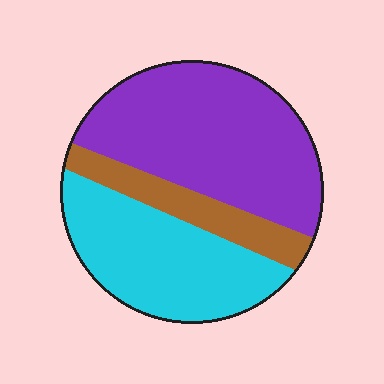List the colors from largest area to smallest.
From largest to smallest: purple, cyan, brown.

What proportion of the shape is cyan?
Cyan covers 36% of the shape.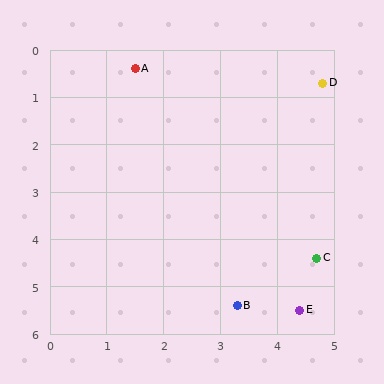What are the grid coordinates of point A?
Point A is at approximately (1.5, 0.4).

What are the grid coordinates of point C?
Point C is at approximately (4.7, 4.4).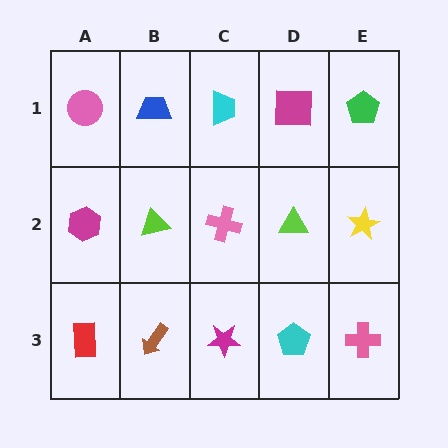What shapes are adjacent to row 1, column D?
A lime triangle (row 2, column D), a cyan trapezoid (row 1, column C), a green pentagon (row 1, column E).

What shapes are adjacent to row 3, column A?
A magenta hexagon (row 2, column A), a brown arrow (row 3, column B).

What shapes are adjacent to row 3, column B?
A lime triangle (row 2, column B), a red rectangle (row 3, column A), a magenta star (row 3, column C).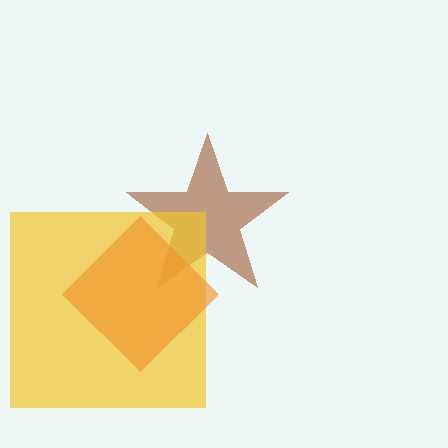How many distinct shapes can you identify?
There are 3 distinct shapes: a brown star, a yellow square, an orange diamond.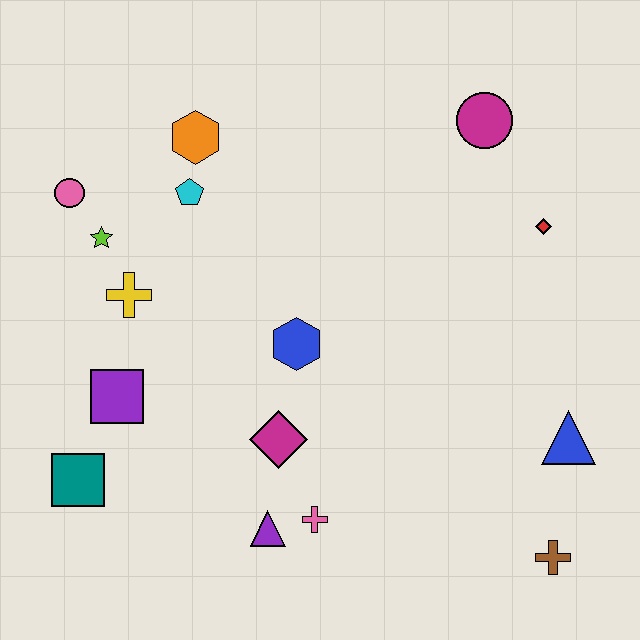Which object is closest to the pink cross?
The purple triangle is closest to the pink cross.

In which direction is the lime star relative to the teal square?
The lime star is above the teal square.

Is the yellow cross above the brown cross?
Yes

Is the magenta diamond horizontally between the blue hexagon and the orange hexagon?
Yes